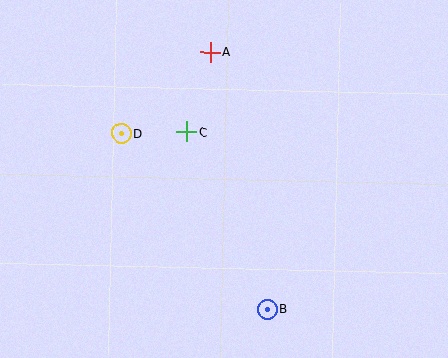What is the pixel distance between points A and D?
The distance between A and D is 121 pixels.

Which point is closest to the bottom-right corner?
Point B is closest to the bottom-right corner.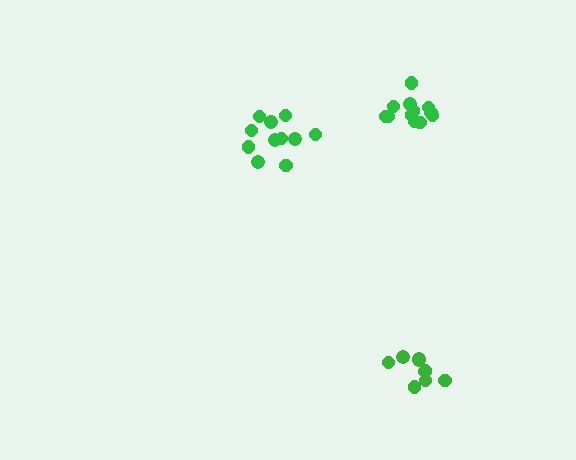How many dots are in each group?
Group 1: 11 dots, Group 2: 12 dots, Group 3: 9 dots (32 total).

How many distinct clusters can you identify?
There are 3 distinct clusters.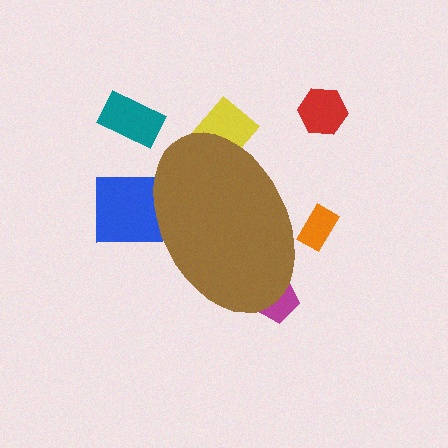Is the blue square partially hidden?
Yes, the blue square is partially hidden behind the brown ellipse.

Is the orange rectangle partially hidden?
Yes, the orange rectangle is partially hidden behind the brown ellipse.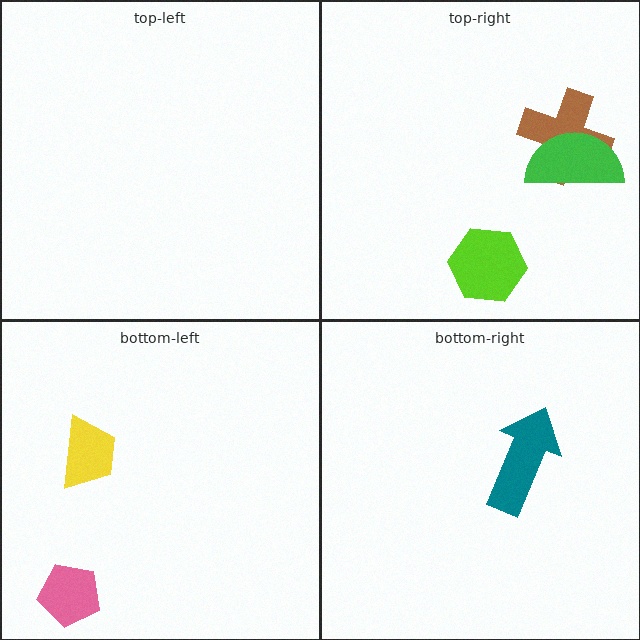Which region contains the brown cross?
The top-right region.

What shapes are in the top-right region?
The brown cross, the lime hexagon, the green semicircle.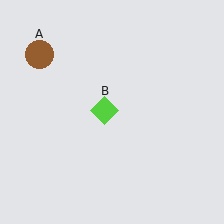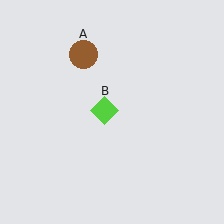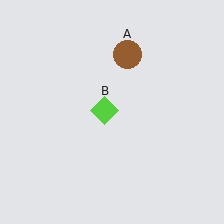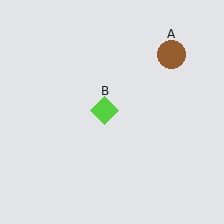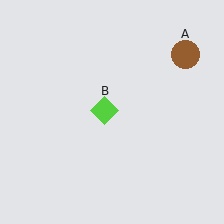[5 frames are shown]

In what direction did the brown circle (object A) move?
The brown circle (object A) moved right.